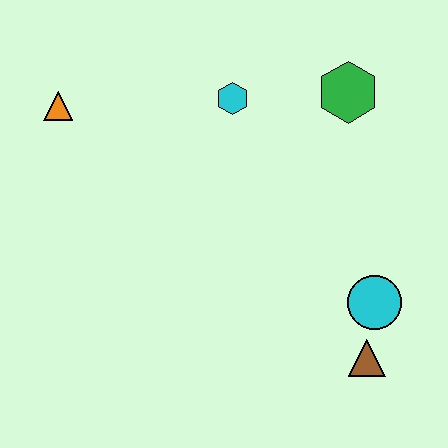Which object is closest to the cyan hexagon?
The green hexagon is closest to the cyan hexagon.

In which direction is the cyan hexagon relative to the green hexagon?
The cyan hexagon is to the left of the green hexagon.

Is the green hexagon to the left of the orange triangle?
No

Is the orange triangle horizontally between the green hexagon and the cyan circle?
No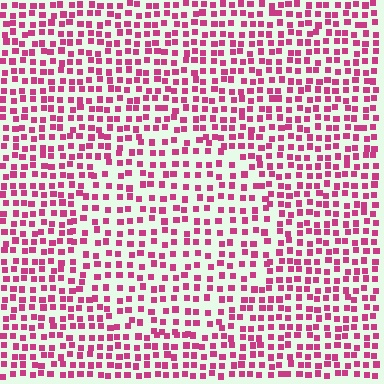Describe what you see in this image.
The image contains small magenta elements arranged at two different densities. A circle-shaped region is visible where the elements are less densely packed than the surrounding area.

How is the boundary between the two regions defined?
The boundary is defined by a change in element density (approximately 1.4x ratio). All elements are the same color, size, and shape.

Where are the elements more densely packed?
The elements are more densely packed outside the circle boundary.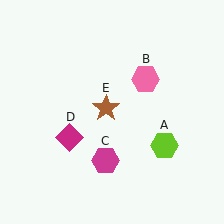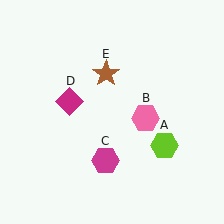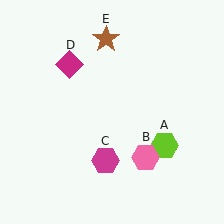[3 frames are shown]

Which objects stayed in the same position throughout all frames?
Lime hexagon (object A) and magenta hexagon (object C) remained stationary.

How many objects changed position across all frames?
3 objects changed position: pink hexagon (object B), magenta diamond (object D), brown star (object E).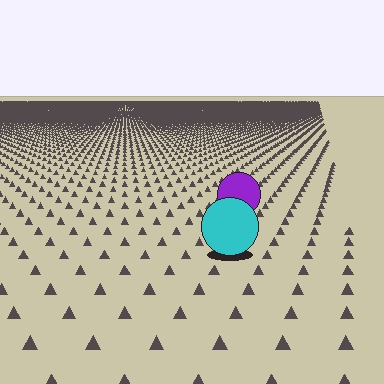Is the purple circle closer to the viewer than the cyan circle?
No. The cyan circle is closer — you can tell from the texture gradient: the ground texture is coarser near it.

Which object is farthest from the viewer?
The purple circle is farthest from the viewer. It appears smaller and the ground texture around it is denser.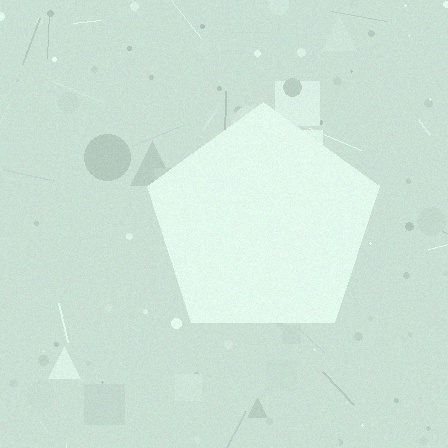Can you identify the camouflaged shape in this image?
The camouflaged shape is a pentagon.